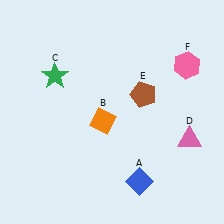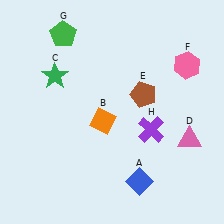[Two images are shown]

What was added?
A green pentagon (G), a purple cross (H) were added in Image 2.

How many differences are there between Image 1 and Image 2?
There are 2 differences between the two images.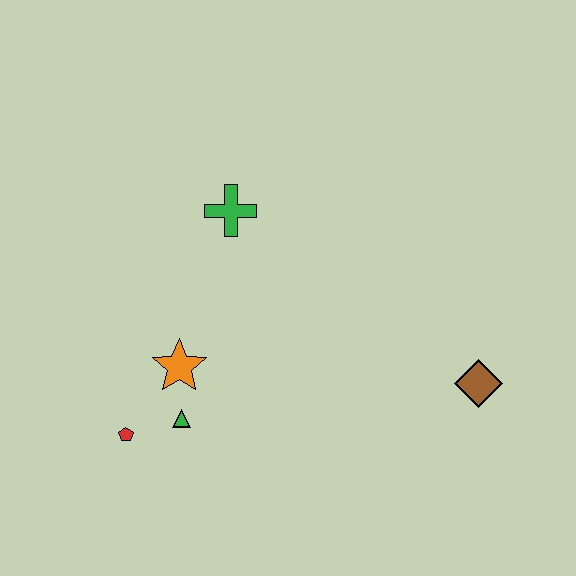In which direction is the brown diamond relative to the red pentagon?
The brown diamond is to the right of the red pentagon.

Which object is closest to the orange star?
The green triangle is closest to the orange star.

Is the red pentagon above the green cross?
No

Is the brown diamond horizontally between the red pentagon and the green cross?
No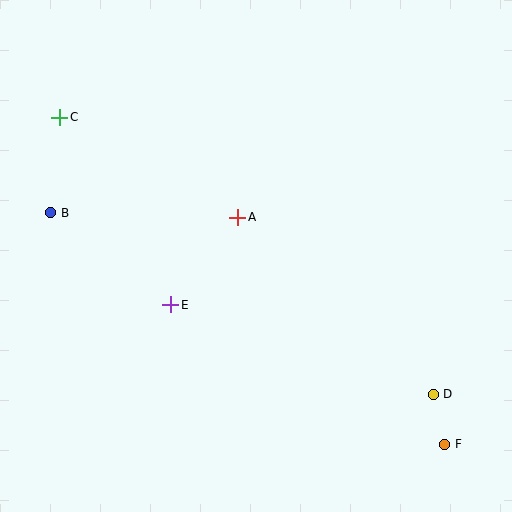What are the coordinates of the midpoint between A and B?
The midpoint between A and B is at (144, 215).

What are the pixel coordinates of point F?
Point F is at (445, 444).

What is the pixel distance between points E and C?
The distance between E and C is 218 pixels.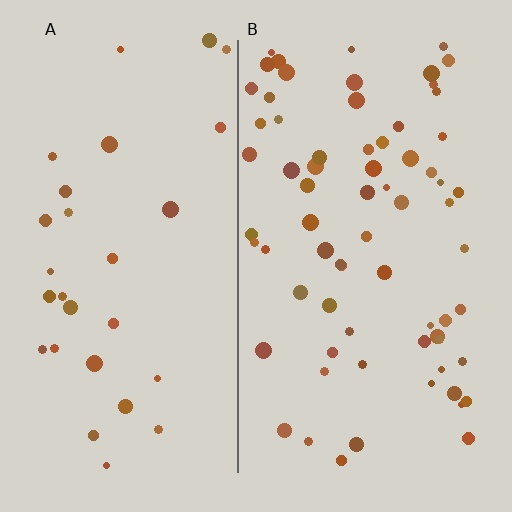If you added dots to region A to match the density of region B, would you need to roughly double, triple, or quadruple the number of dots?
Approximately double.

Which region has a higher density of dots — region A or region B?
B (the right).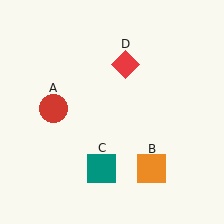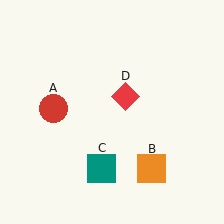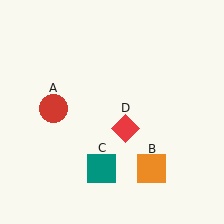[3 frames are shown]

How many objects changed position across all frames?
1 object changed position: red diamond (object D).